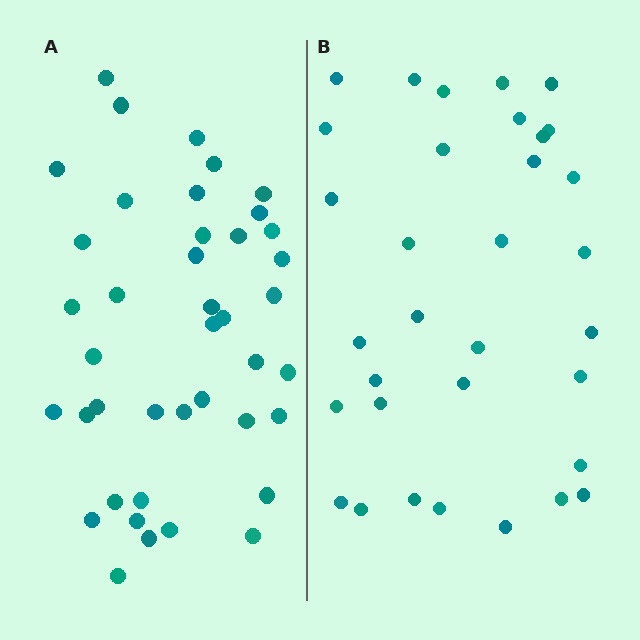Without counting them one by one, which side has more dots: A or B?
Region A (the left region) has more dots.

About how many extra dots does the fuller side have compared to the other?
Region A has roughly 8 or so more dots than region B.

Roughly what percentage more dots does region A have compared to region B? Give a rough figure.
About 25% more.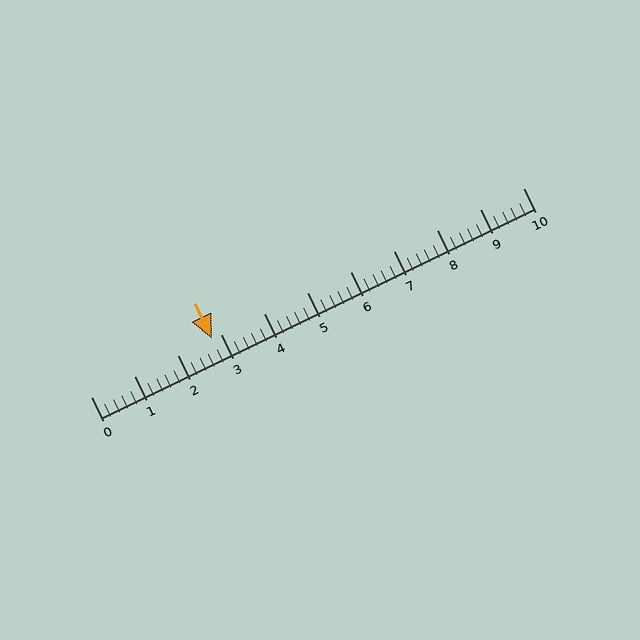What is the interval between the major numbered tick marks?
The major tick marks are spaced 1 units apart.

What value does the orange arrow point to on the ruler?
The orange arrow points to approximately 2.8.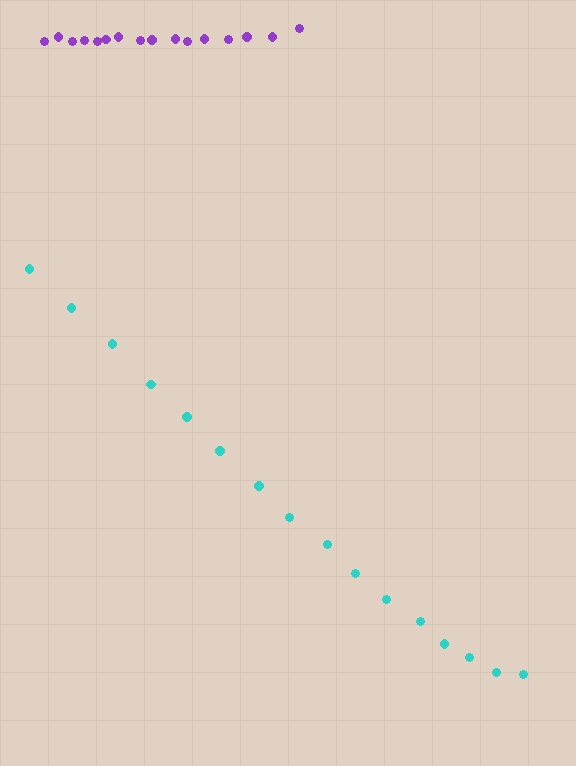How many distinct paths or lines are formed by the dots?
There are 2 distinct paths.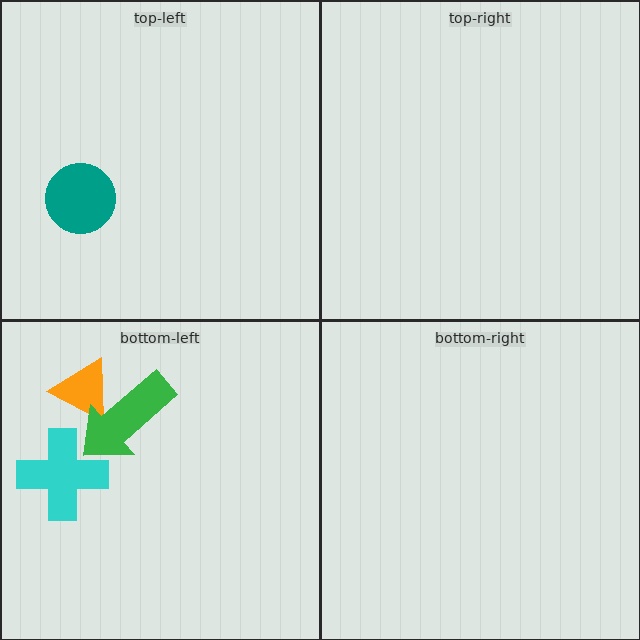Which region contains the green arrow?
The bottom-left region.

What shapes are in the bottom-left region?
The cyan cross, the orange triangle, the green arrow.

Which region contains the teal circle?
The top-left region.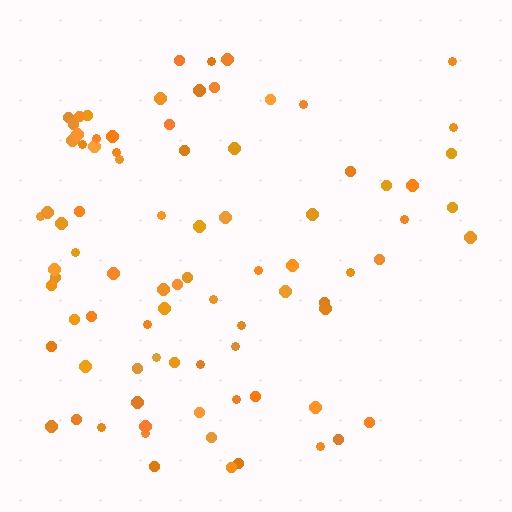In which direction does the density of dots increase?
From right to left, with the left side densest.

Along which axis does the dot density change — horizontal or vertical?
Horizontal.